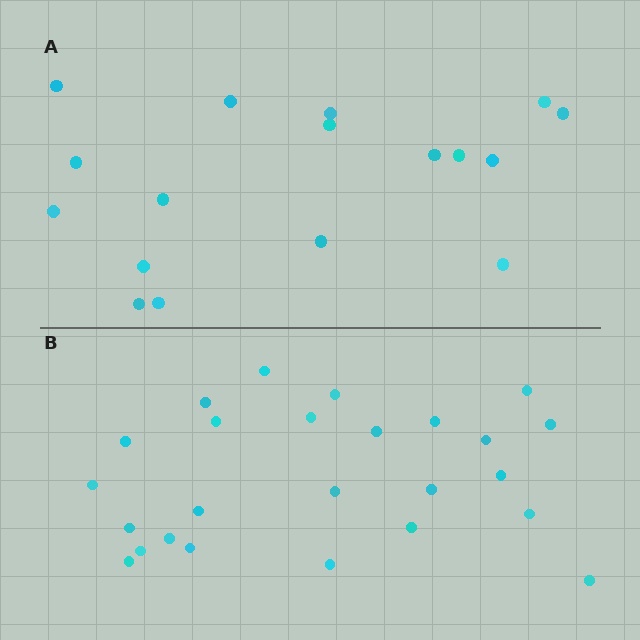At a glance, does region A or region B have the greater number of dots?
Region B (the bottom region) has more dots.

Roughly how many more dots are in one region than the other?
Region B has roughly 8 or so more dots than region A.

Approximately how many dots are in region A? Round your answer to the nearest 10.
About 20 dots. (The exact count is 17, which rounds to 20.)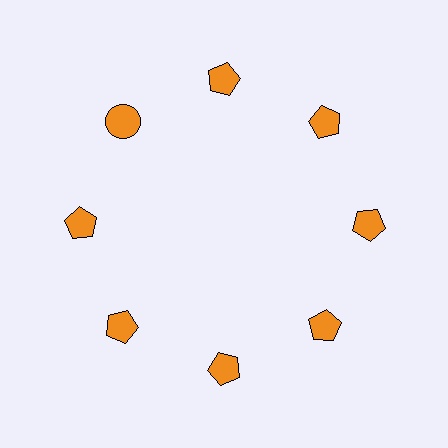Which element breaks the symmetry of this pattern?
The orange circle at roughly the 10 o'clock position breaks the symmetry. All other shapes are orange pentagons.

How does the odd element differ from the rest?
It has a different shape: circle instead of pentagon.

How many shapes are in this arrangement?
There are 8 shapes arranged in a ring pattern.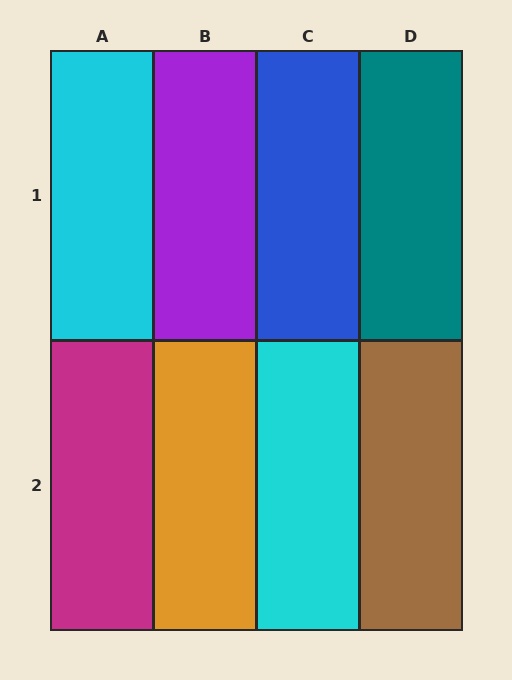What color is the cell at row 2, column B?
Orange.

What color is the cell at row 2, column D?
Brown.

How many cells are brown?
1 cell is brown.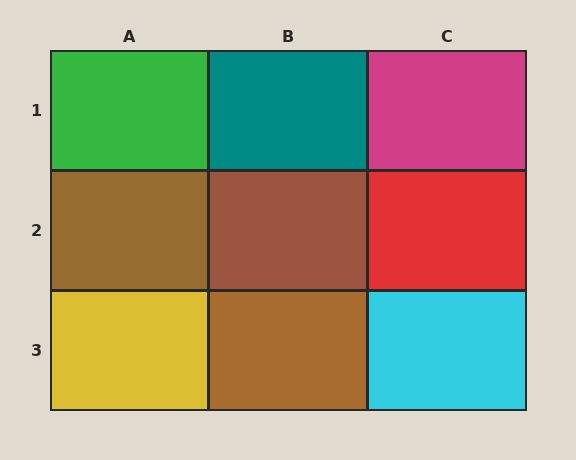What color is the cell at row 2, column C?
Red.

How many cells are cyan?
1 cell is cyan.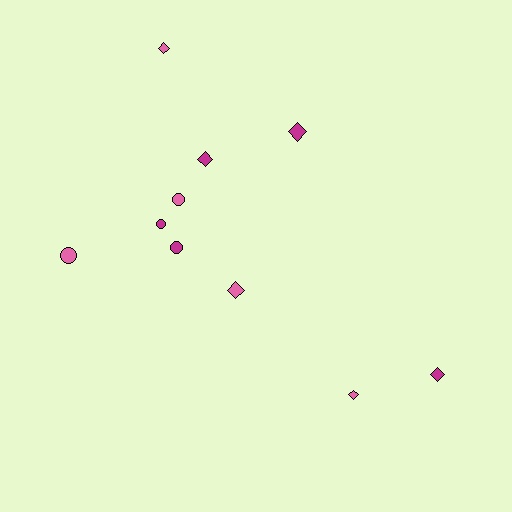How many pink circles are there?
There are 2 pink circles.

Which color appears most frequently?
Pink, with 5 objects.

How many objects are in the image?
There are 10 objects.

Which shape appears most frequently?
Diamond, with 6 objects.